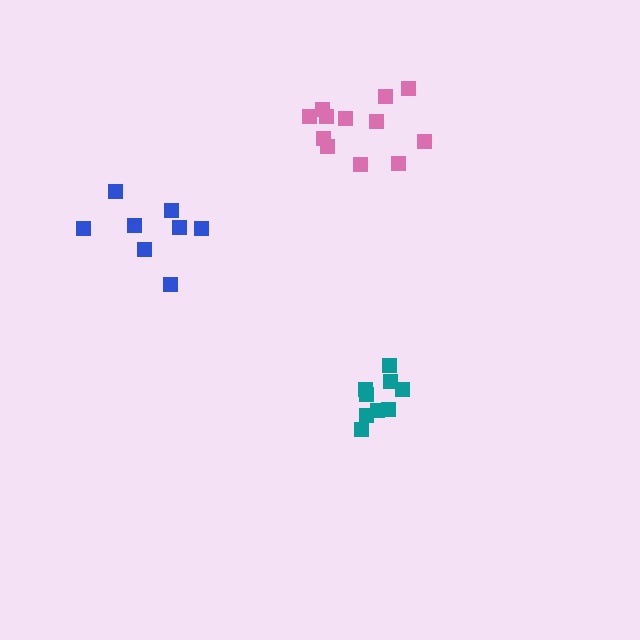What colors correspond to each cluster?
The clusters are colored: blue, pink, teal.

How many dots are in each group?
Group 1: 8 dots, Group 2: 12 dots, Group 3: 9 dots (29 total).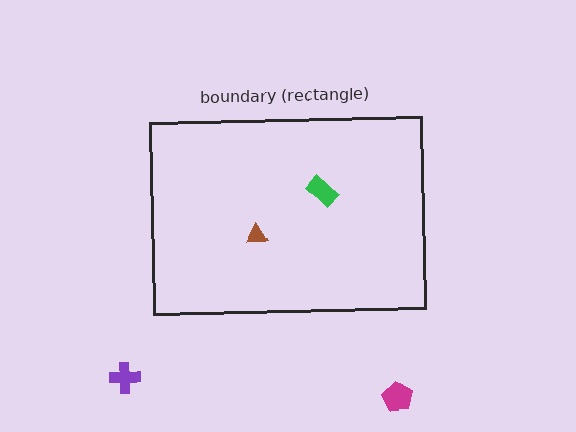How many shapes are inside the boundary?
2 inside, 2 outside.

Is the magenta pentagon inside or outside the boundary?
Outside.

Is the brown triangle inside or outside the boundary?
Inside.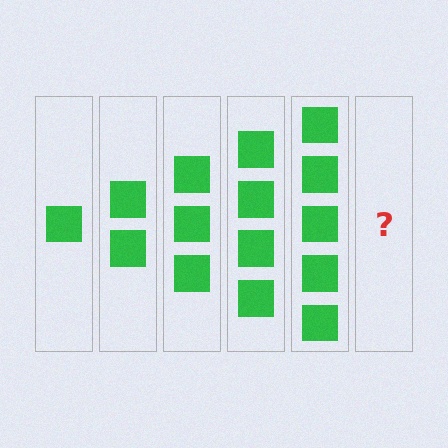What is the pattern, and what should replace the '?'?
The pattern is that each step adds one more square. The '?' should be 6 squares.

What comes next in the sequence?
The next element should be 6 squares.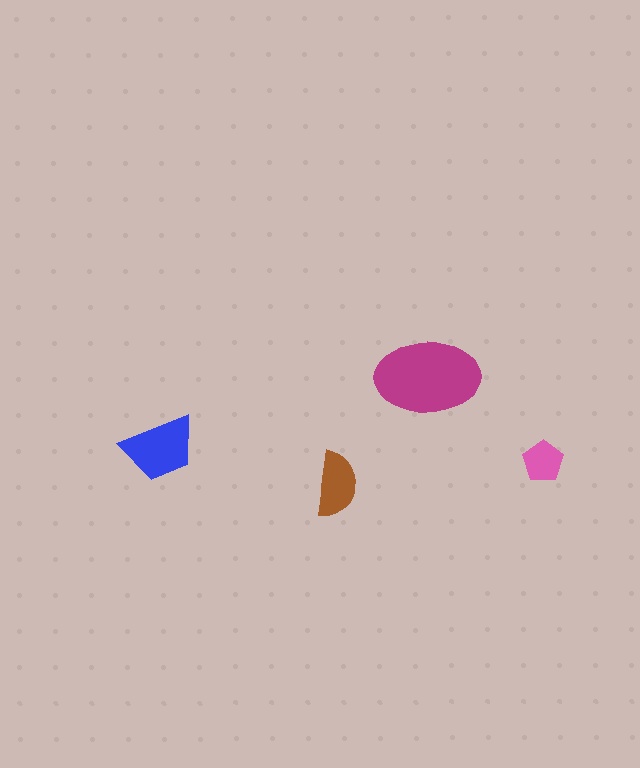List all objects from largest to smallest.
The magenta ellipse, the blue trapezoid, the brown semicircle, the pink pentagon.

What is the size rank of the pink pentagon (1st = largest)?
4th.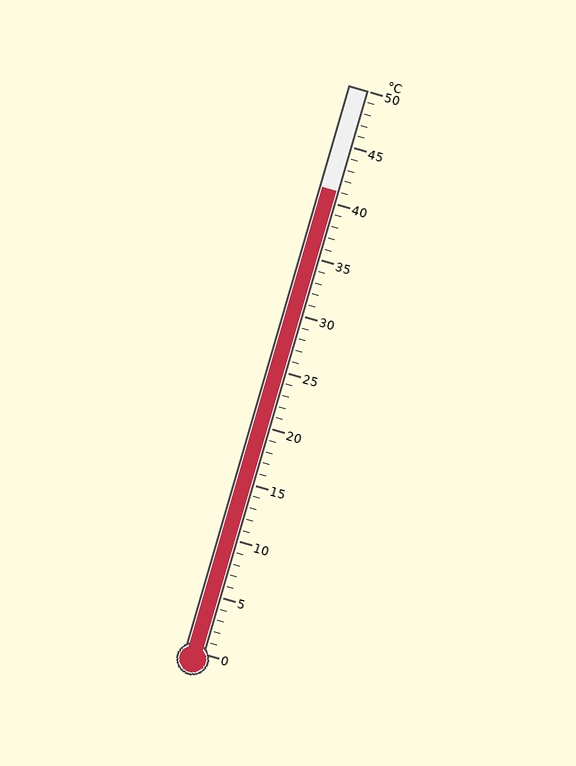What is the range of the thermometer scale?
The thermometer scale ranges from 0°C to 50°C.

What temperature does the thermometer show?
The thermometer shows approximately 41°C.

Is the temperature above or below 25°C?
The temperature is above 25°C.